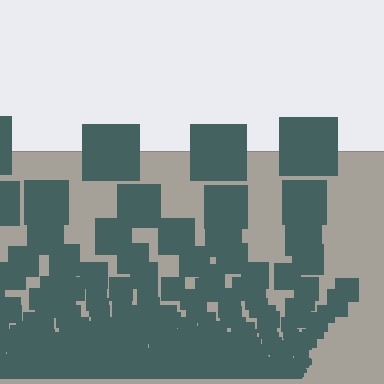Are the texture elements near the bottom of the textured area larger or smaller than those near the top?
Smaller. The gradient is inverted — elements near the bottom are smaller and denser.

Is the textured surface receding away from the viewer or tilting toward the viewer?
The surface appears to tilt toward the viewer. Texture elements get larger and sparser toward the top.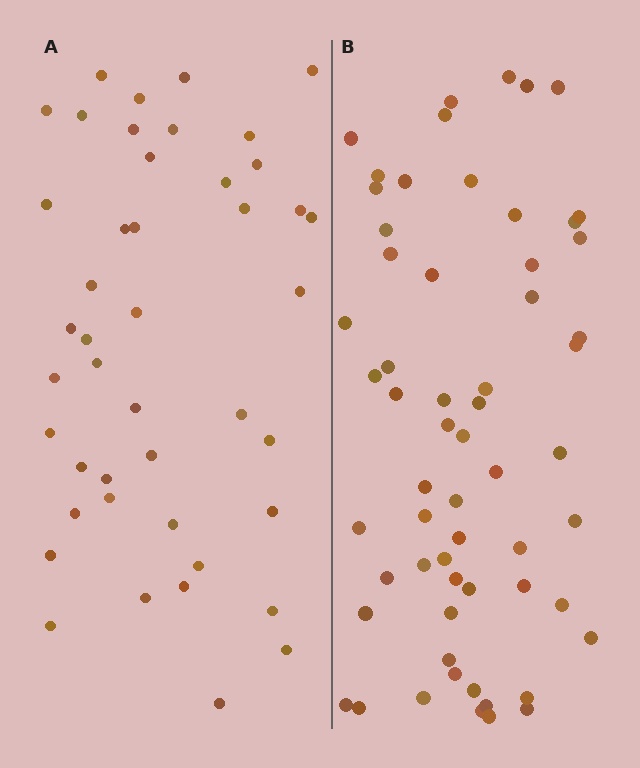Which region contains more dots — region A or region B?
Region B (the right region) has more dots.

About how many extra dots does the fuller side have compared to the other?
Region B has approximately 15 more dots than region A.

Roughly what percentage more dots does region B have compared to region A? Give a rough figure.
About 35% more.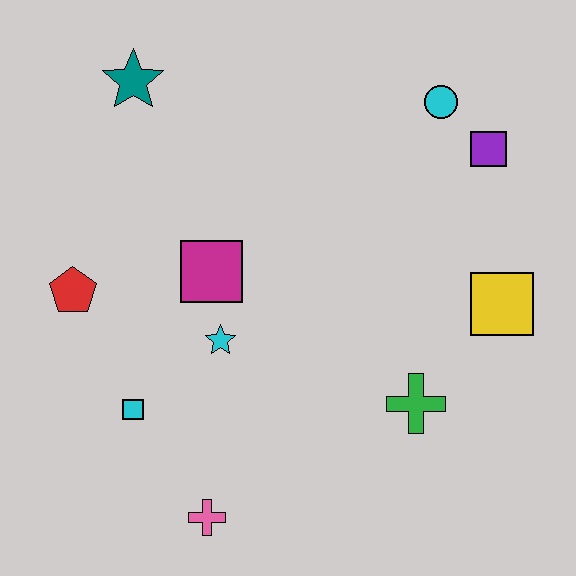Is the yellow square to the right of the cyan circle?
Yes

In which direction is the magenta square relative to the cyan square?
The magenta square is above the cyan square.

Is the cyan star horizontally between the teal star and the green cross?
Yes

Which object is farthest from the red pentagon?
The purple square is farthest from the red pentagon.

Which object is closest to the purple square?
The cyan circle is closest to the purple square.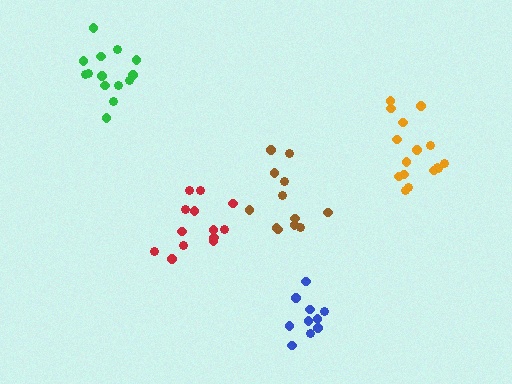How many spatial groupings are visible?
There are 5 spatial groupings.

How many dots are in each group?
Group 1: 13 dots, Group 2: 10 dots, Group 3: 12 dots, Group 4: 16 dots, Group 5: 14 dots (65 total).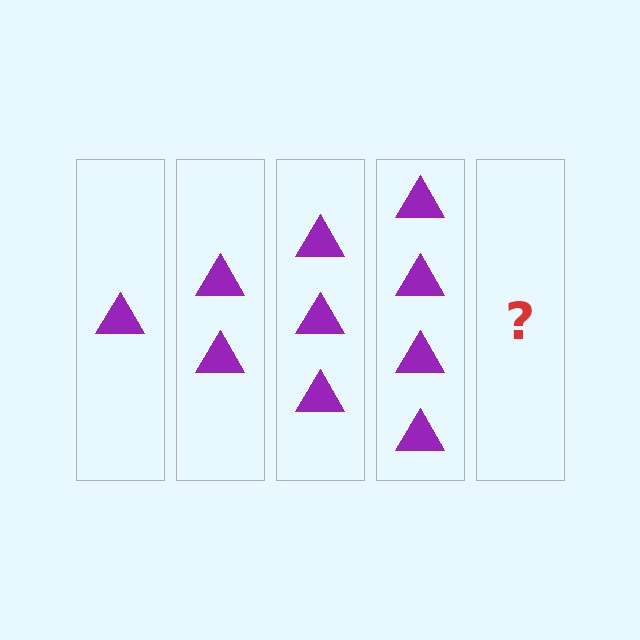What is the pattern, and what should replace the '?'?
The pattern is that each step adds one more triangle. The '?' should be 5 triangles.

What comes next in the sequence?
The next element should be 5 triangles.